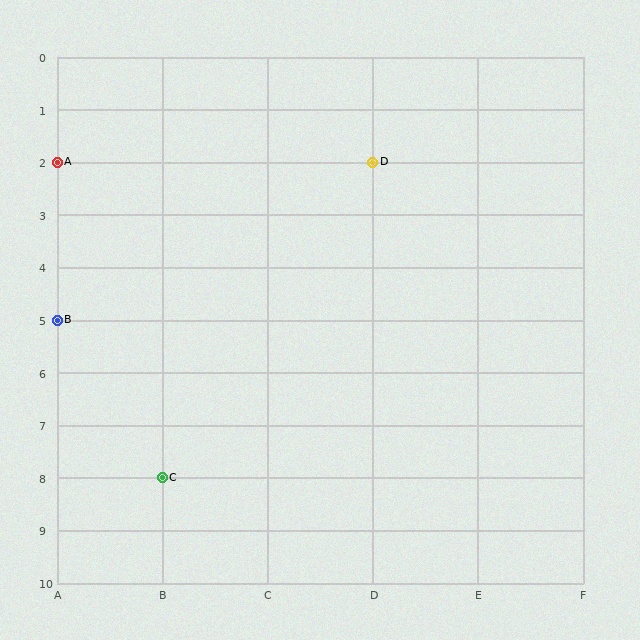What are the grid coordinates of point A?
Point A is at grid coordinates (A, 2).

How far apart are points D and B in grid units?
Points D and B are 3 columns and 3 rows apart (about 4.2 grid units diagonally).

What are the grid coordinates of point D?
Point D is at grid coordinates (D, 2).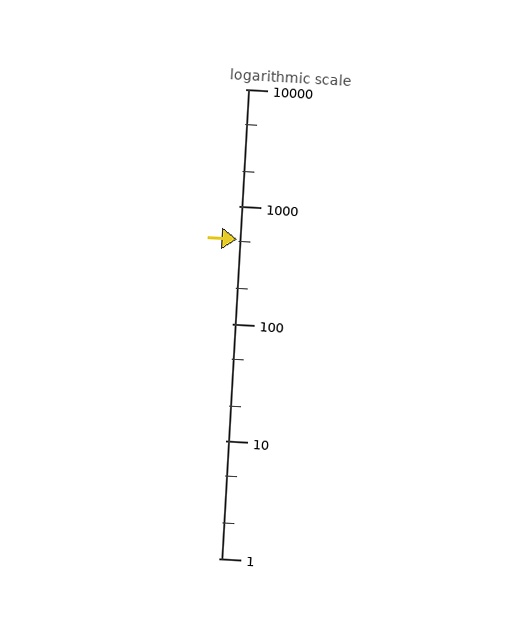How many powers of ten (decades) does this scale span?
The scale spans 4 decades, from 1 to 10000.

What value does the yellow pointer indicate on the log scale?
The pointer indicates approximately 520.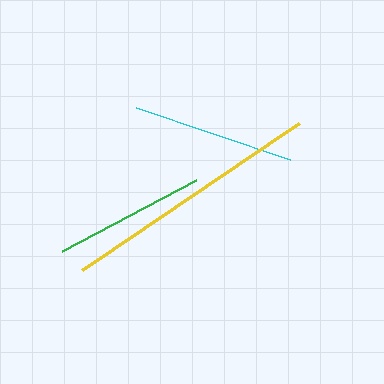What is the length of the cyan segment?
The cyan segment is approximately 162 pixels long.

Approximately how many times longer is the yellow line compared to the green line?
The yellow line is approximately 1.7 times the length of the green line.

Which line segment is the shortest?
The green line is the shortest at approximately 152 pixels.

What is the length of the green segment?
The green segment is approximately 152 pixels long.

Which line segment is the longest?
The yellow line is the longest at approximately 261 pixels.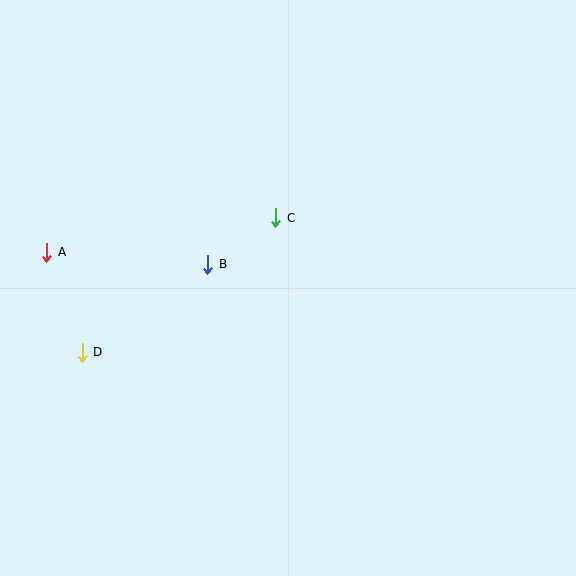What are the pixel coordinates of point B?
Point B is at (208, 264).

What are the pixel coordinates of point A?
Point A is at (47, 252).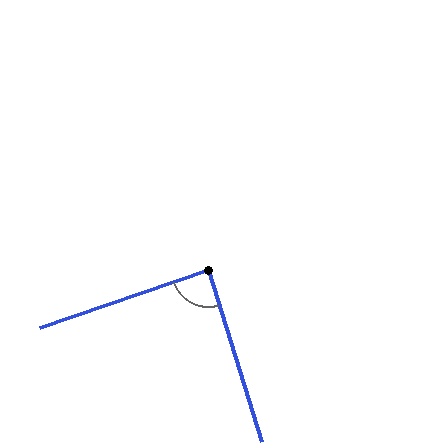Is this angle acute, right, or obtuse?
It is approximately a right angle.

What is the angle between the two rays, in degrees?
Approximately 88 degrees.